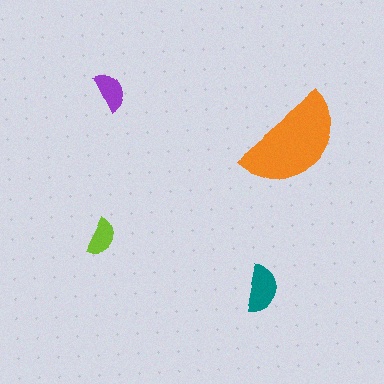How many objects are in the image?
There are 4 objects in the image.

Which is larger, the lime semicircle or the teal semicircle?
The teal one.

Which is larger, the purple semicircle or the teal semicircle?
The teal one.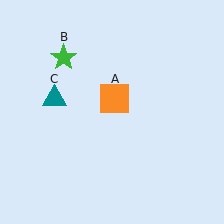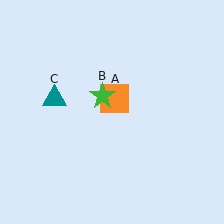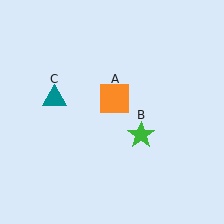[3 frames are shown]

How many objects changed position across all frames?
1 object changed position: green star (object B).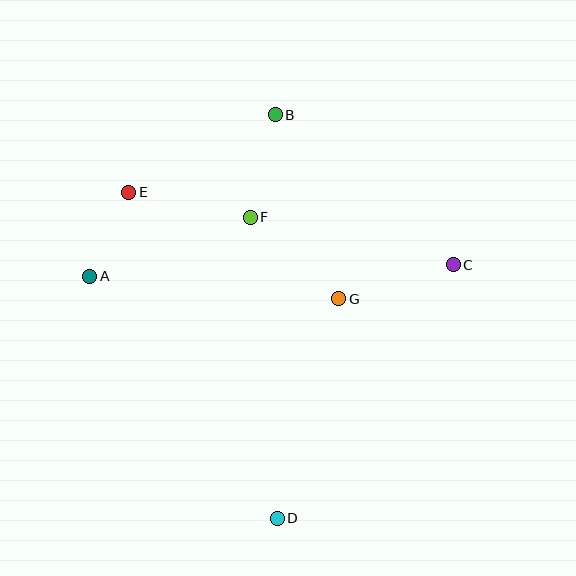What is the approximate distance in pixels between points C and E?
The distance between C and E is approximately 332 pixels.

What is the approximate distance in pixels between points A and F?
The distance between A and F is approximately 171 pixels.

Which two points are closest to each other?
Points A and E are closest to each other.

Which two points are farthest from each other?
Points B and D are farthest from each other.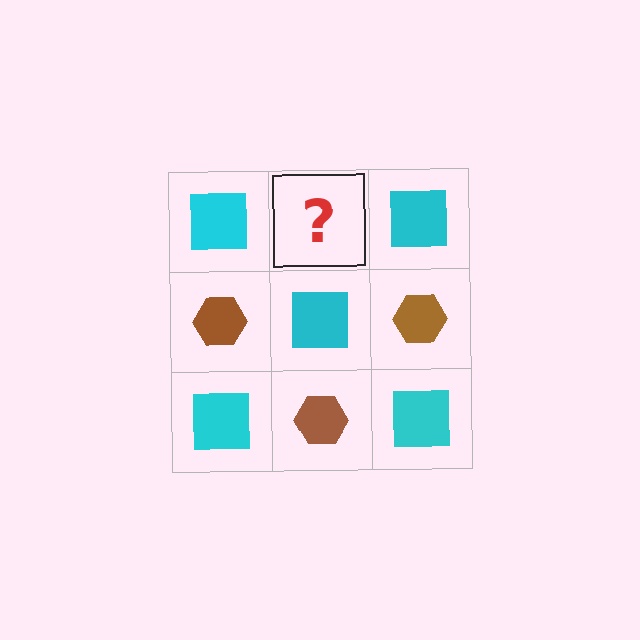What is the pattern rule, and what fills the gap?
The rule is that it alternates cyan square and brown hexagon in a checkerboard pattern. The gap should be filled with a brown hexagon.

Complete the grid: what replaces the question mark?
The question mark should be replaced with a brown hexagon.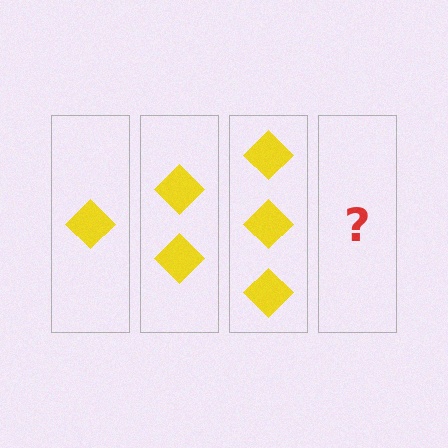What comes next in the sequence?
The next element should be 4 diamonds.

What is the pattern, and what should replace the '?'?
The pattern is that each step adds one more diamond. The '?' should be 4 diamonds.